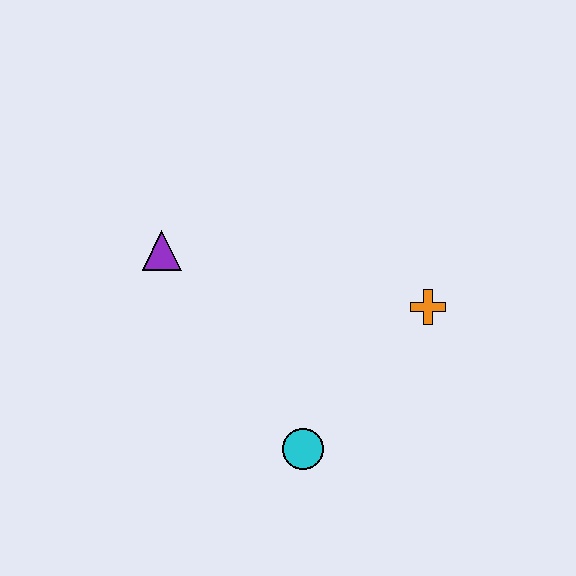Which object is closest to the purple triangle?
The cyan circle is closest to the purple triangle.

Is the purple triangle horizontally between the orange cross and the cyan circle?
No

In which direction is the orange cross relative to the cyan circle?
The orange cross is above the cyan circle.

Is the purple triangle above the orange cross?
Yes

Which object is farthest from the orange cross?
The purple triangle is farthest from the orange cross.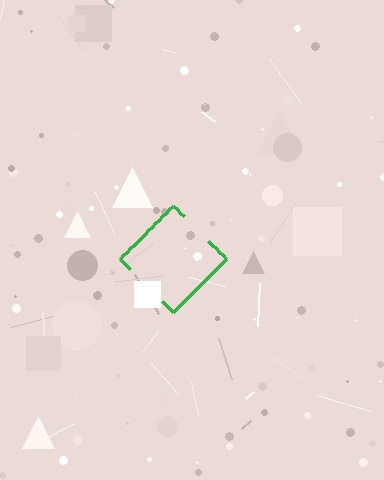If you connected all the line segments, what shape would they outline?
They would outline a diamond.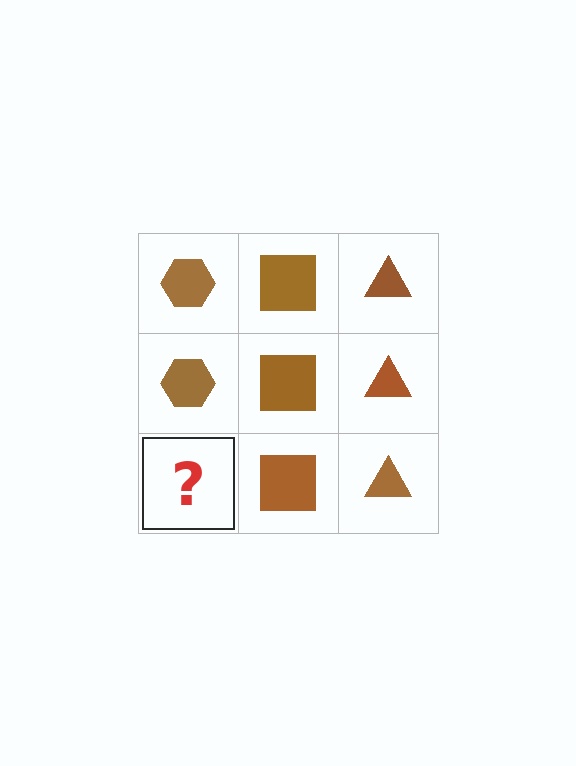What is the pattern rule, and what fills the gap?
The rule is that each column has a consistent shape. The gap should be filled with a brown hexagon.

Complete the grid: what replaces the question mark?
The question mark should be replaced with a brown hexagon.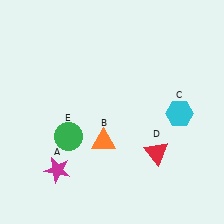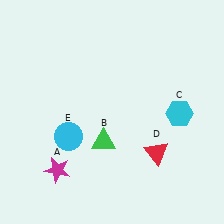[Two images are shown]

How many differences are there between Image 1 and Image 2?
There are 2 differences between the two images.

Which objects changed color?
B changed from orange to green. E changed from green to cyan.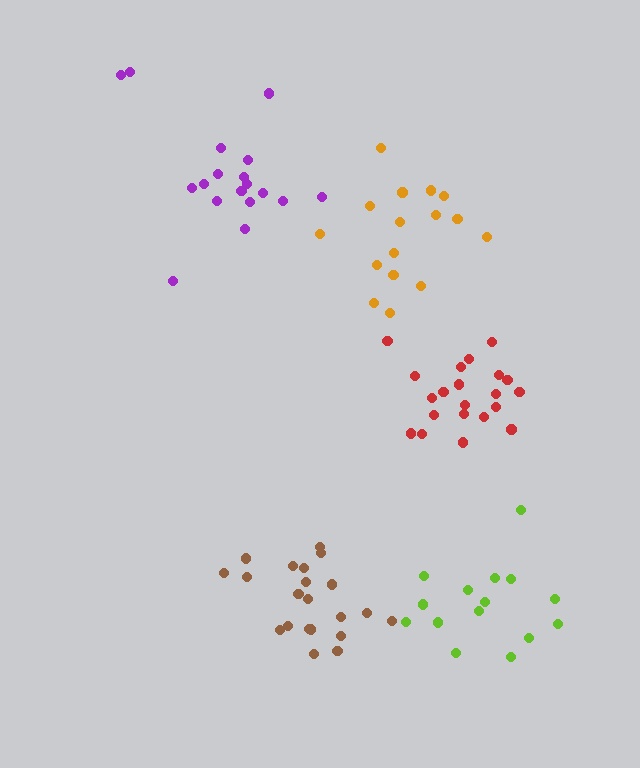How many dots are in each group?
Group 1: 16 dots, Group 2: 21 dots, Group 3: 15 dots, Group 4: 18 dots, Group 5: 21 dots (91 total).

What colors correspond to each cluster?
The clusters are colored: orange, brown, lime, purple, red.